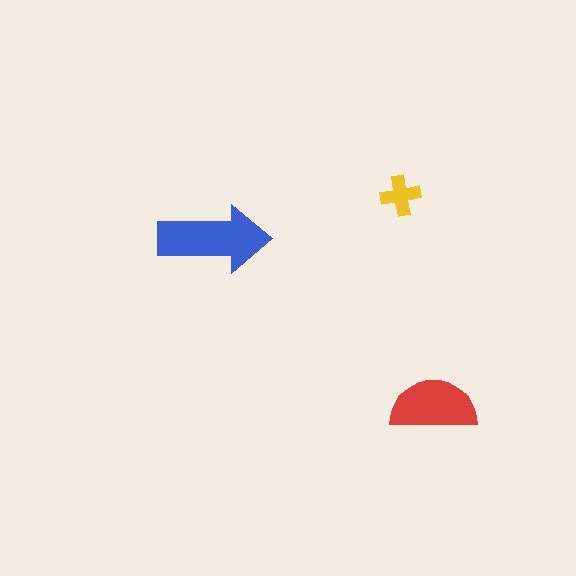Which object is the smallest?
The yellow cross.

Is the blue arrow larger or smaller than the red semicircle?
Larger.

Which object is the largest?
The blue arrow.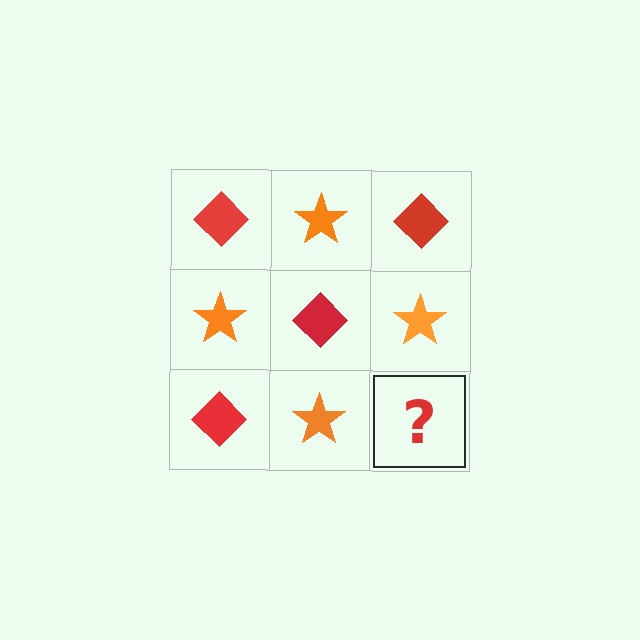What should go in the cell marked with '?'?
The missing cell should contain a red diamond.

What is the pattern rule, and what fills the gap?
The rule is that it alternates red diamond and orange star in a checkerboard pattern. The gap should be filled with a red diamond.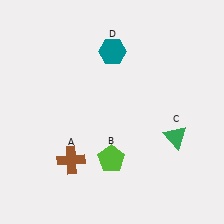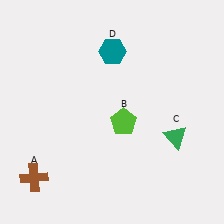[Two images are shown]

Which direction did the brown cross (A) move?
The brown cross (A) moved left.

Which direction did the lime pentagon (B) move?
The lime pentagon (B) moved up.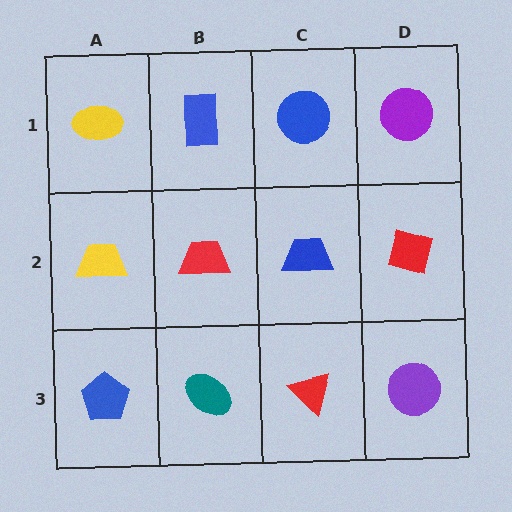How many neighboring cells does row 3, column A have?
2.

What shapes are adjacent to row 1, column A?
A yellow trapezoid (row 2, column A), a blue rectangle (row 1, column B).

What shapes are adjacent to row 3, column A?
A yellow trapezoid (row 2, column A), a teal ellipse (row 3, column B).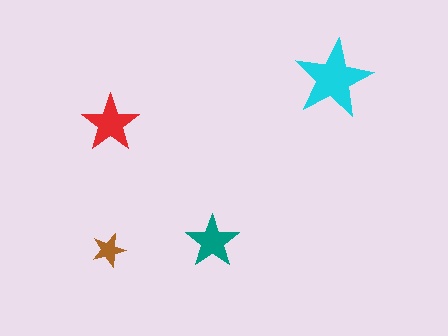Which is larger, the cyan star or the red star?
The cyan one.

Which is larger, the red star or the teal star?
The red one.